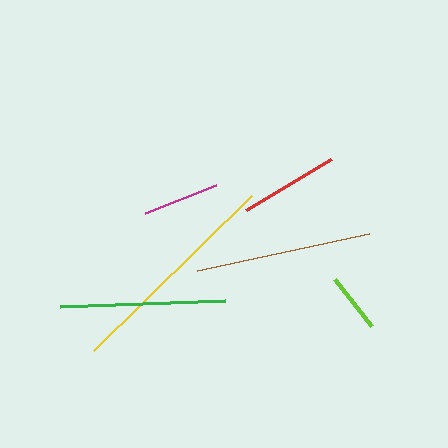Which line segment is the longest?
The yellow line is the longest at approximately 221 pixels.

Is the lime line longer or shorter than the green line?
The green line is longer than the lime line.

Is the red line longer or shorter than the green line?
The green line is longer than the red line.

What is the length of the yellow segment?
The yellow segment is approximately 221 pixels long.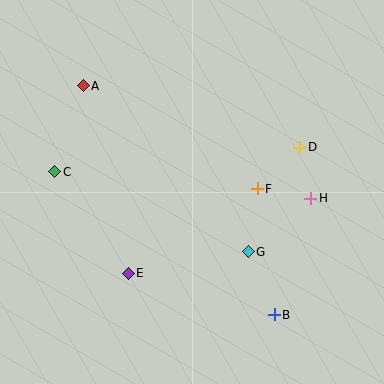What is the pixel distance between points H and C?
The distance between H and C is 257 pixels.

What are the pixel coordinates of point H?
Point H is at (311, 198).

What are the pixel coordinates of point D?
Point D is at (300, 147).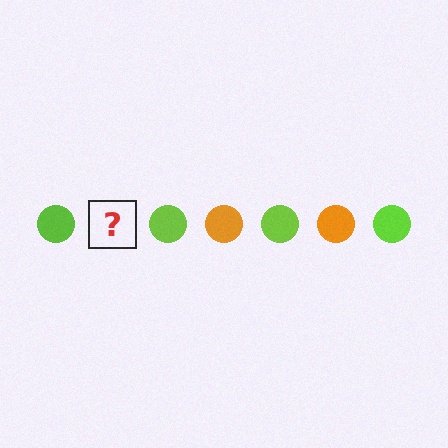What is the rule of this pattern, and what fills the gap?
The rule is that the pattern cycles through lime, orange circles. The gap should be filled with an orange circle.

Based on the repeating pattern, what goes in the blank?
The blank should be an orange circle.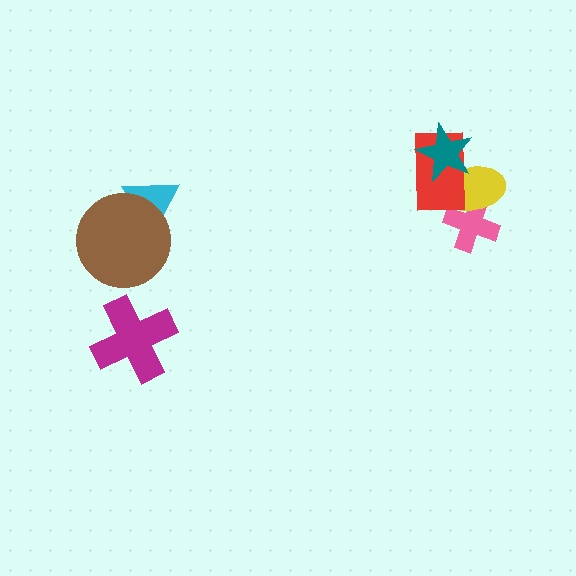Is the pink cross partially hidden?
Yes, it is partially covered by another shape.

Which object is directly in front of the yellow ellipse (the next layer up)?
The red rectangle is directly in front of the yellow ellipse.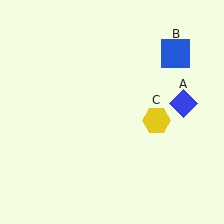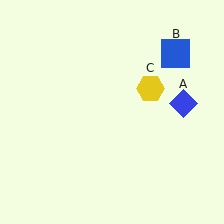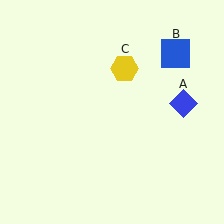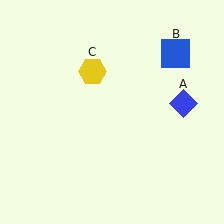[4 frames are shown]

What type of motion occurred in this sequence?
The yellow hexagon (object C) rotated counterclockwise around the center of the scene.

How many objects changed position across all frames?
1 object changed position: yellow hexagon (object C).